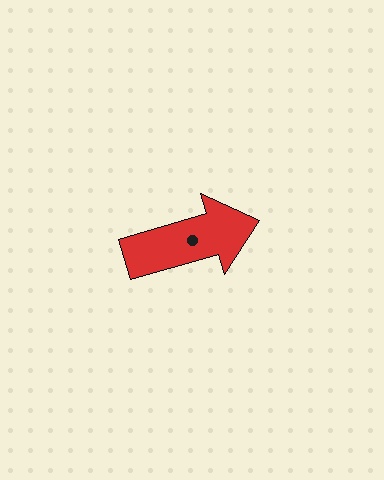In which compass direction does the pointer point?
East.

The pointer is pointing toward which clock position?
Roughly 2 o'clock.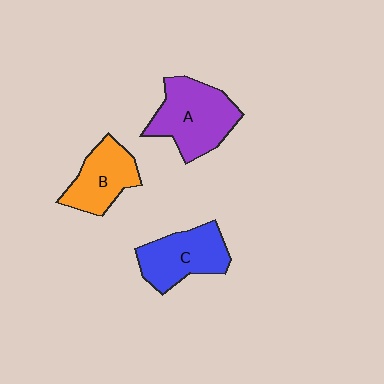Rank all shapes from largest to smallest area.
From largest to smallest: A (purple), C (blue), B (orange).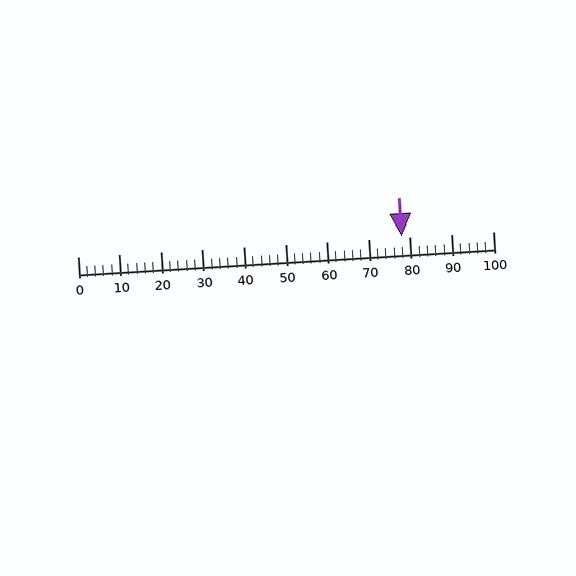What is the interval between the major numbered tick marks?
The major tick marks are spaced 10 units apart.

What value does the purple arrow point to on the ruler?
The purple arrow points to approximately 78.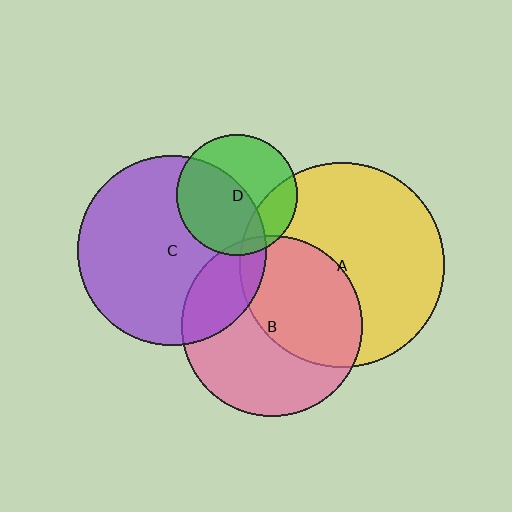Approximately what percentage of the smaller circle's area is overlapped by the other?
Approximately 20%.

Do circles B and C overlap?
Yes.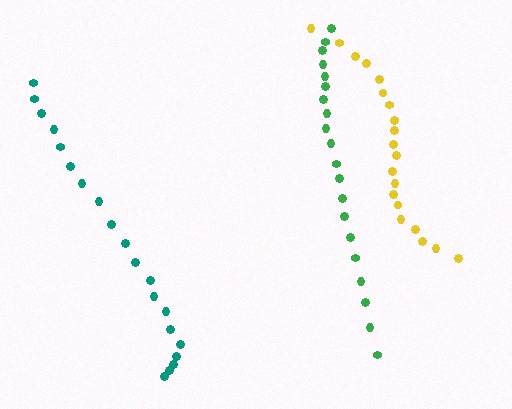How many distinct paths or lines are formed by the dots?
There are 3 distinct paths.